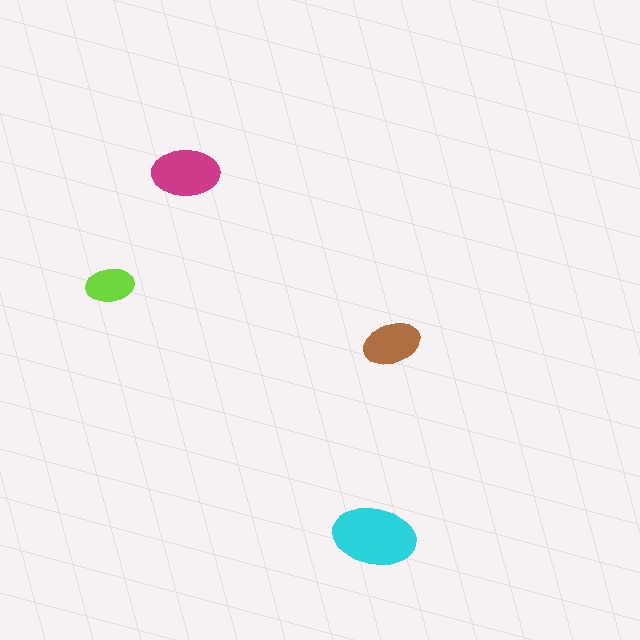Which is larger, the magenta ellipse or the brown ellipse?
The magenta one.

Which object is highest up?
The magenta ellipse is topmost.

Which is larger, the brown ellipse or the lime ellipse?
The brown one.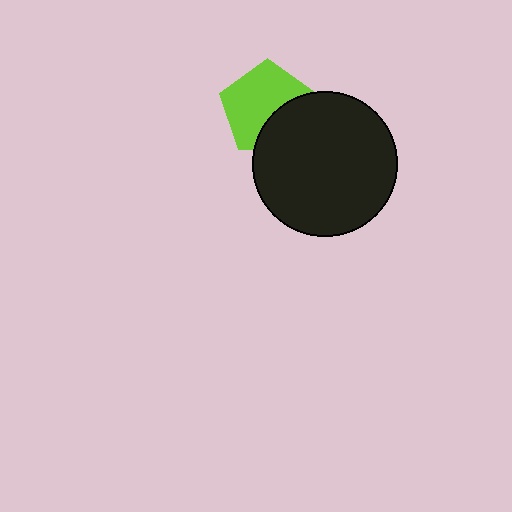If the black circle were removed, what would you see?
You would see the complete lime pentagon.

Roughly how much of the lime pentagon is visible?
Most of it is visible (roughly 65%).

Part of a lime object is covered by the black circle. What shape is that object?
It is a pentagon.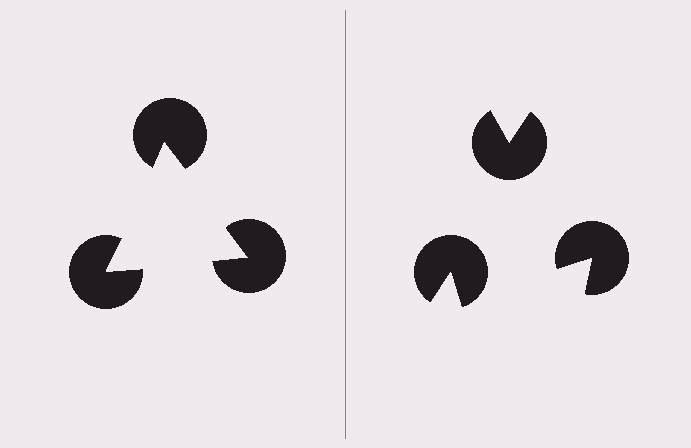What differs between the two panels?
The pac-man discs are positioned identically on both sides; only the wedge orientations differ. On the left they align to a triangle; on the right they are misaligned.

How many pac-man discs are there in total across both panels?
6 — 3 on each side.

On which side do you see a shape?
An illusory triangle appears on the left side. On the right side the wedge cuts are rotated, so no coherent shape forms.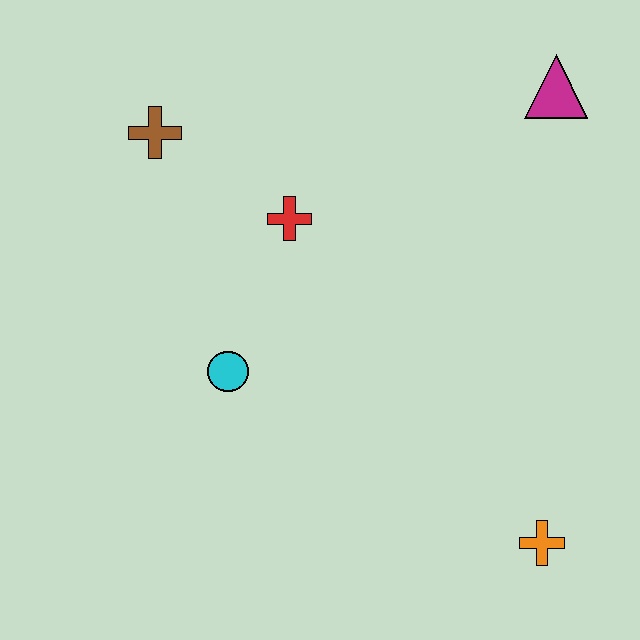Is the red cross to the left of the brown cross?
No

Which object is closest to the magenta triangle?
The red cross is closest to the magenta triangle.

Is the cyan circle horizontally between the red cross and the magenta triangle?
No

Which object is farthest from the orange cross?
The brown cross is farthest from the orange cross.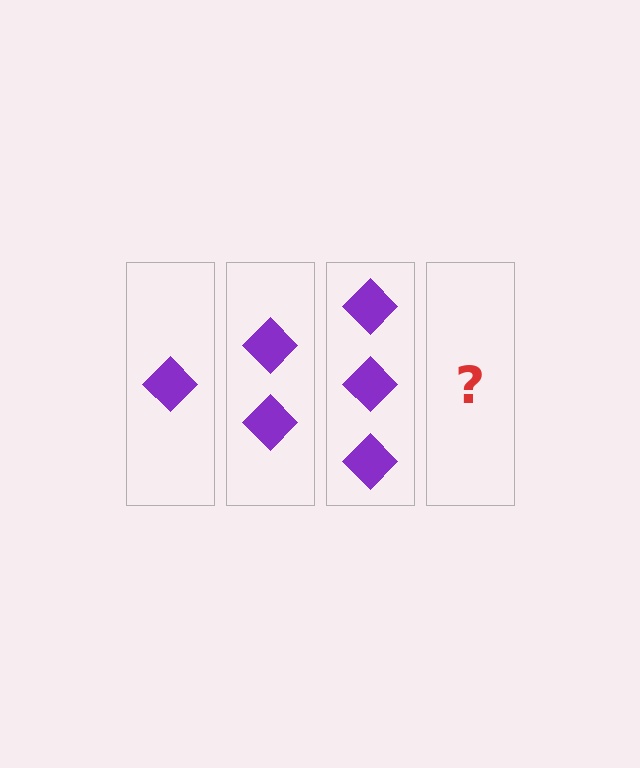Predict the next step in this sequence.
The next step is 4 diamonds.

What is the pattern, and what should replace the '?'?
The pattern is that each step adds one more diamond. The '?' should be 4 diamonds.